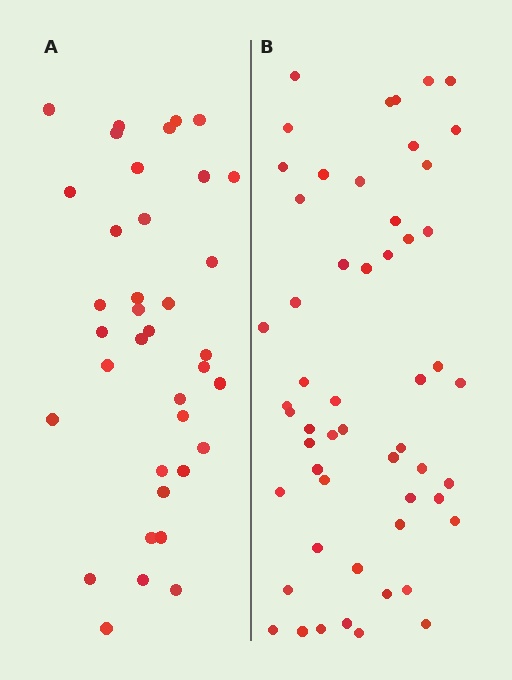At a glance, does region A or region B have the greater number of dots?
Region B (the right region) has more dots.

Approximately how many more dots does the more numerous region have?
Region B has approximately 15 more dots than region A.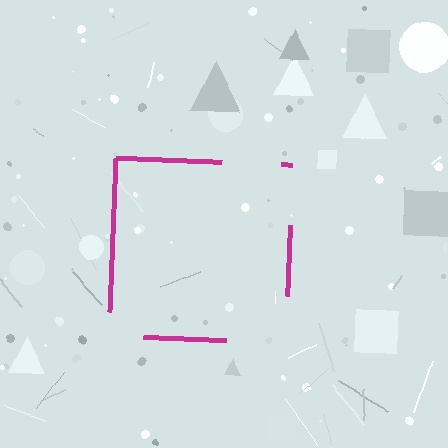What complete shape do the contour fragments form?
The contour fragments form a square.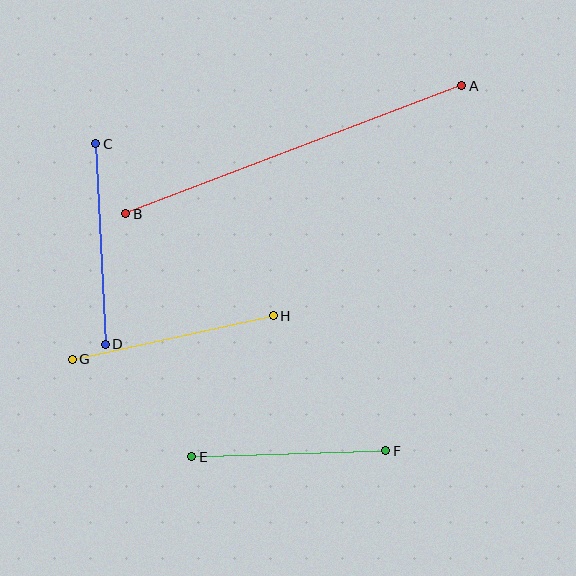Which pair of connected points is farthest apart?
Points A and B are farthest apart.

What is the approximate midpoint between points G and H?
The midpoint is at approximately (173, 338) pixels.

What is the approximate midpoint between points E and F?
The midpoint is at approximately (289, 454) pixels.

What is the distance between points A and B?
The distance is approximately 359 pixels.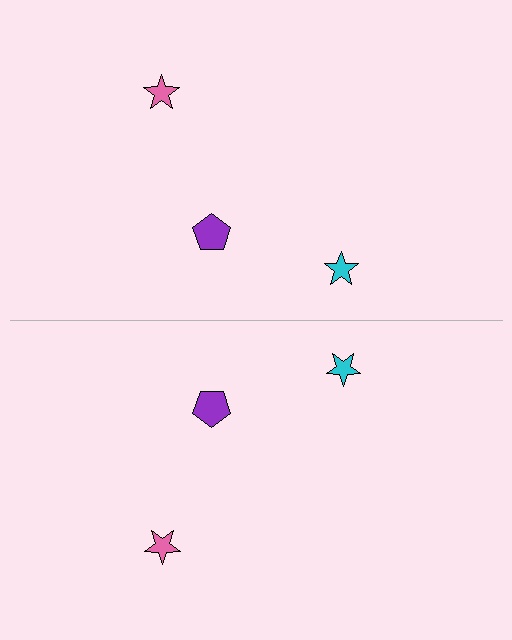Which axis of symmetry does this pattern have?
The pattern has a horizontal axis of symmetry running through the center of the image.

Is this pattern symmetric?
Yes, this pattern has bilateral (reflection) symmetry.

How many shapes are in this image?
There are 6 shapes in this image.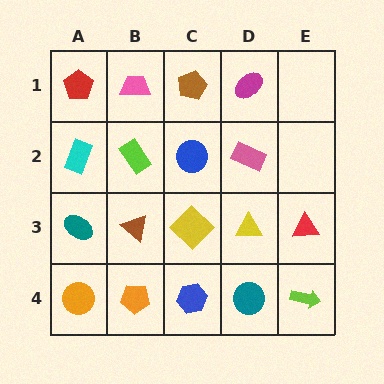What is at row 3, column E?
A red triangle.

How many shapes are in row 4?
5 shapes.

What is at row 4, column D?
A teal circle.